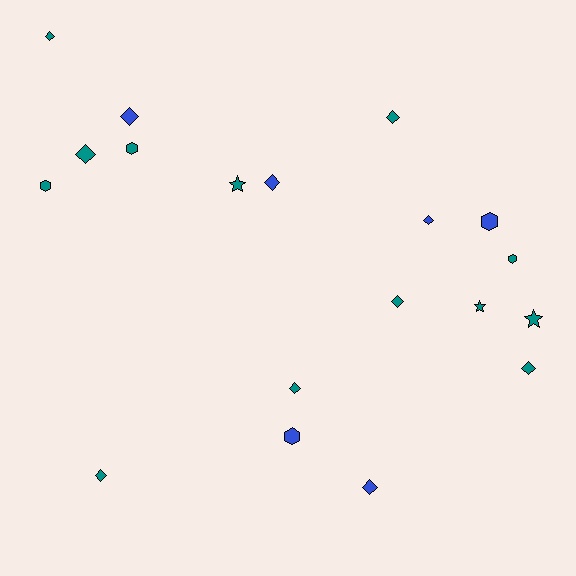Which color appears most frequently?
Teal, with 13 objects.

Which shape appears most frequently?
Diamond, with 11 objects.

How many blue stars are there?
There are no blue stars.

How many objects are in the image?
There are 19 objects.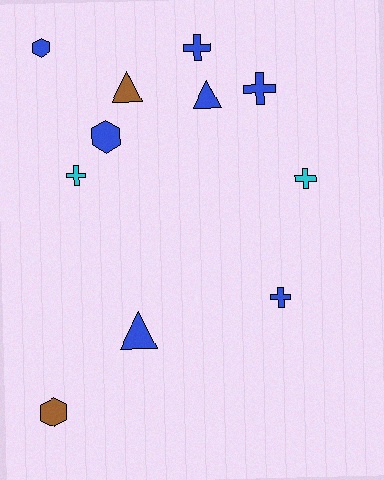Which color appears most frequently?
Blue, with 7 objects.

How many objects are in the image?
There are 11 objects.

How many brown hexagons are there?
There is 1 brown hexagon.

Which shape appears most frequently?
Cross, with 5 objects.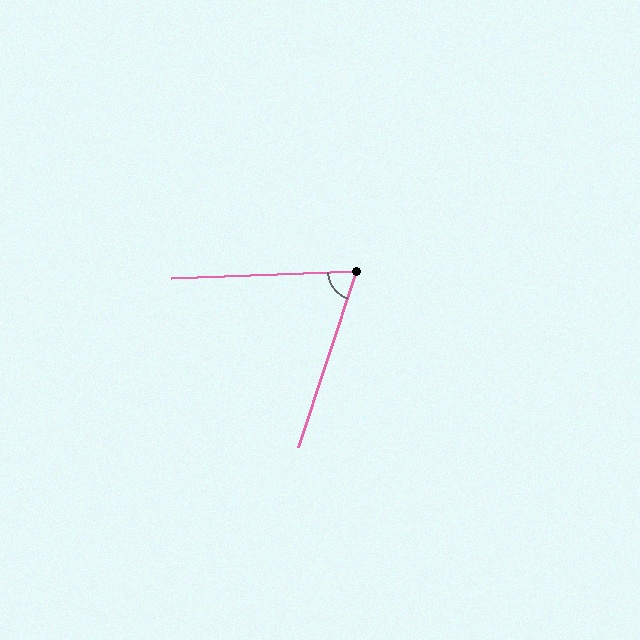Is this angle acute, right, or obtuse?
It is acute.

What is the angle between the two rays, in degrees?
Approximately 69 degrees.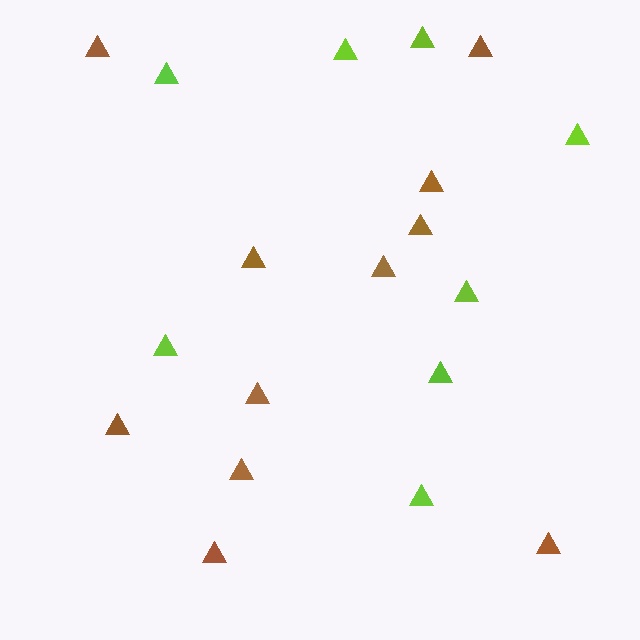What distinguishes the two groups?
There are 2 groups: one group of brown triangles (11) and one group of lime triangles (8).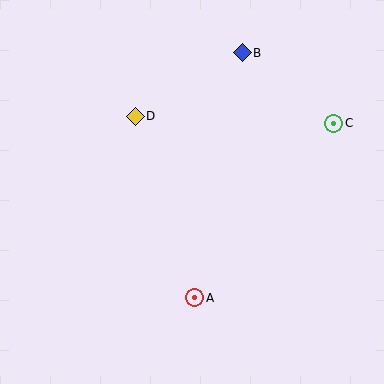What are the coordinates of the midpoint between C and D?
The midpoint between C and D is at (234, 120).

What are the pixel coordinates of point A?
Point A is at (195, 298).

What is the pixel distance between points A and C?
The distance between A and C is 223 pixels.